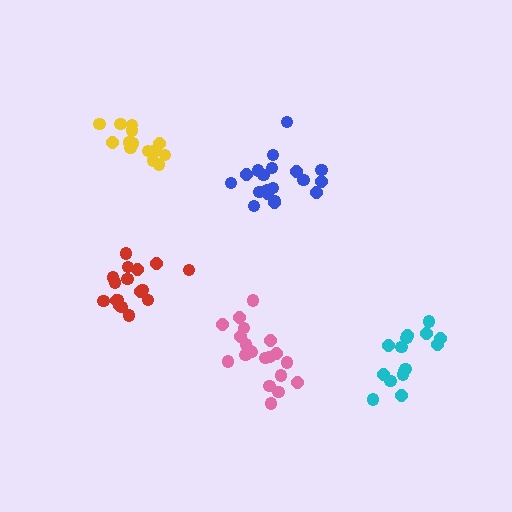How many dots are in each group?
Group 1: 20 dots, Group 2: 14 dots, Group 3: 15 dots, Group 4: 19 dots, Group 5: 17 dots (85 total).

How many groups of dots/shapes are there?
There are 5 groups.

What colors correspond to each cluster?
The clusters are colored: pink, yellow, cyan, blue, red.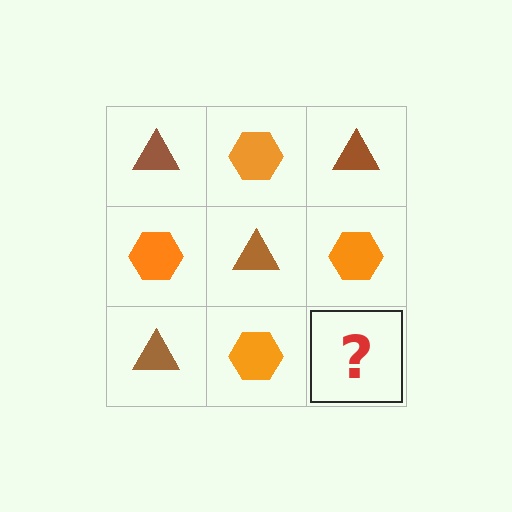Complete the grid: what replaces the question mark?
The question mark should be replaced with a brown triangle.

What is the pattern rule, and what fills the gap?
The rule is that it alternates brown triangle and orange hexagon in a checkerboard pattern. The gap should be filled with a brown triangle.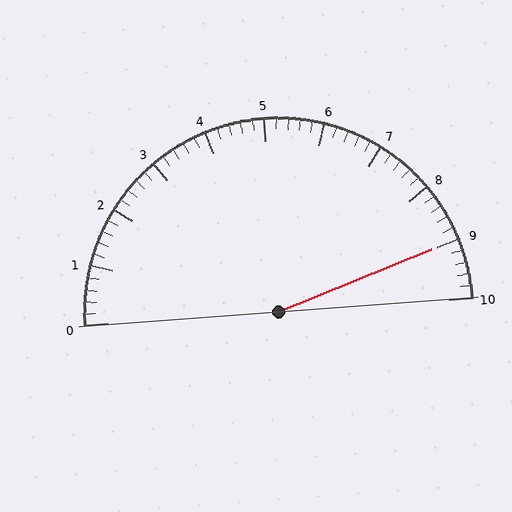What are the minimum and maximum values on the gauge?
The gauge ranges from 0 to 10.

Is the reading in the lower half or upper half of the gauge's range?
The reading is in the upper half of the range (0 to 10).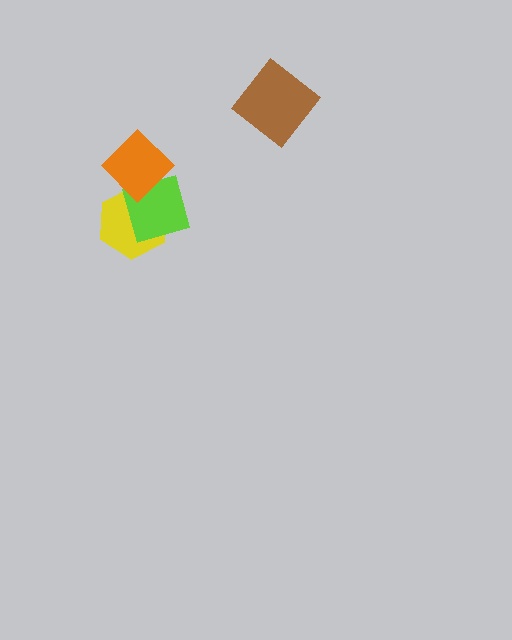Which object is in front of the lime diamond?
The orange diamond is in front of the lime diamond.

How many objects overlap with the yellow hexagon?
2 objects overlap with the yellow hexagon.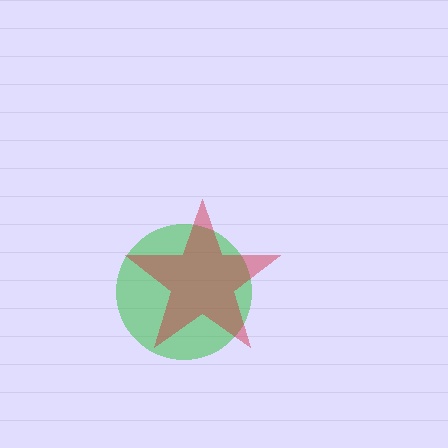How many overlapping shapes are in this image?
There are 2 overlapping shapes in the image.